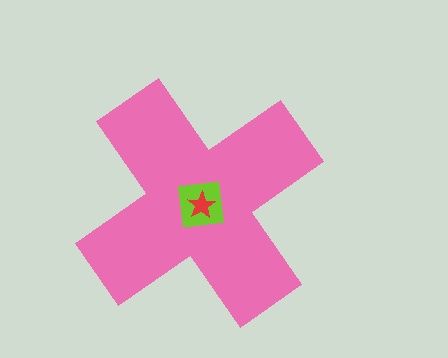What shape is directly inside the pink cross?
The lime square.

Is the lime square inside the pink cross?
Yes.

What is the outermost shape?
The pink cross.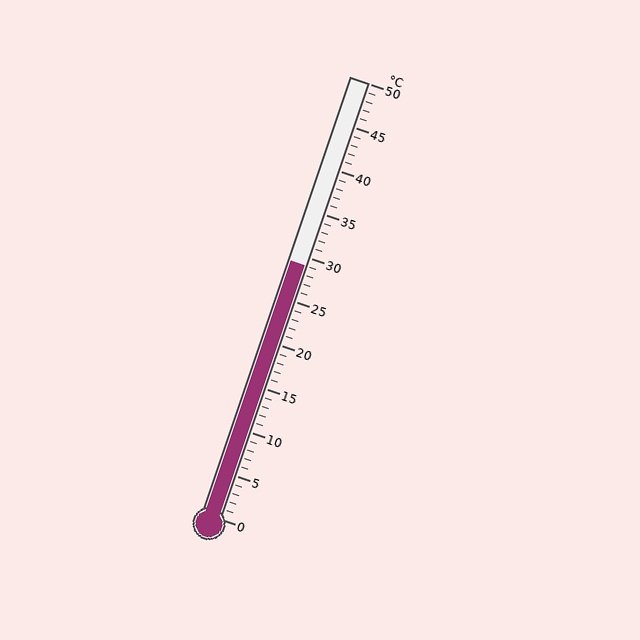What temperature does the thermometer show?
The thermometer shows approximately 29°C.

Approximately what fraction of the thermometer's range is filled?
The thermometer is filled to approximately 60% of its range.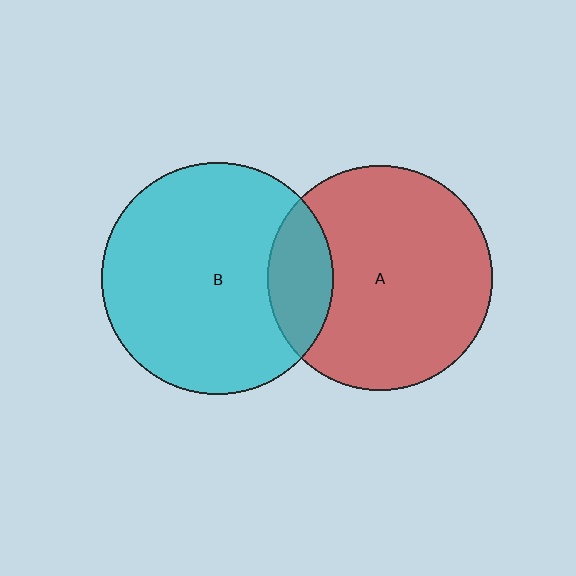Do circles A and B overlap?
Yes.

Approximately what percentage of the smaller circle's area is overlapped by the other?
Approximately 20%.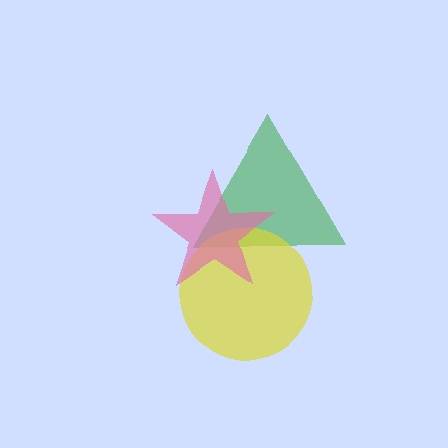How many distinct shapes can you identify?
There are 3 distinct shapes: a green triangle, a yellow circle, a pink star.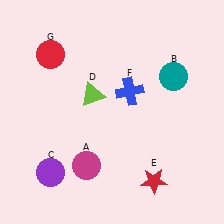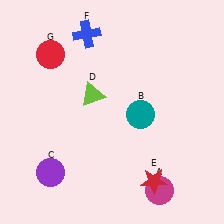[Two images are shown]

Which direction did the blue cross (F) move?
The blue cross (F) moved up.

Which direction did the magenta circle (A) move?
The magenta circle (A) moved right.